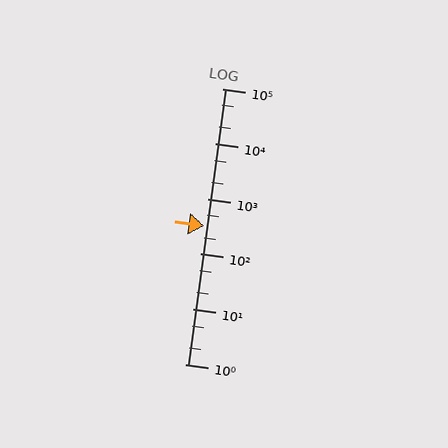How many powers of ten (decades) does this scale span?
The scale spans 5 decades, from 1 to 100000.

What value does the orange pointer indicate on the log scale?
The pointer indicates approximately 320.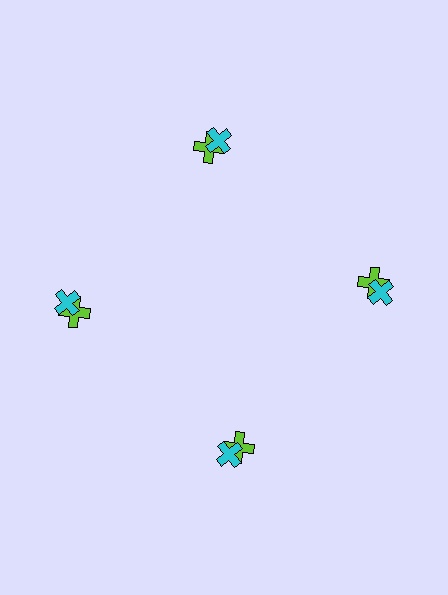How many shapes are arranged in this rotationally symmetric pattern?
There are 8 shapes, arranged in 4 groups of 2.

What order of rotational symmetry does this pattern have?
This pattern has 4-fold rotational symmetry.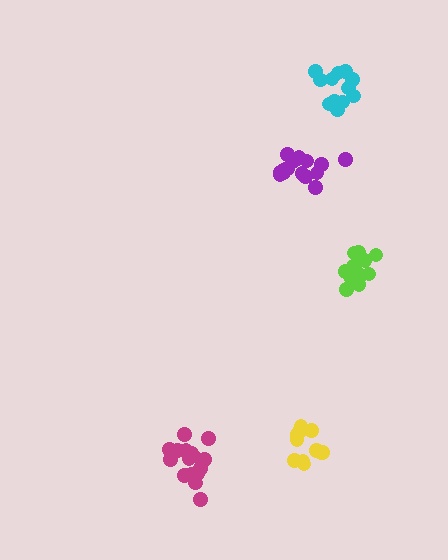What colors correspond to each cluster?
The clusters are colored: yellow, lime, cyan, magenta, purple.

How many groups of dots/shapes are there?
There are 5 groups.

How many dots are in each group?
Group 1: 11 dots, Group 2: 14 dots, Group 3: 12 dots, Group 4: 17 dots, Group 5: 16 dots (70 total).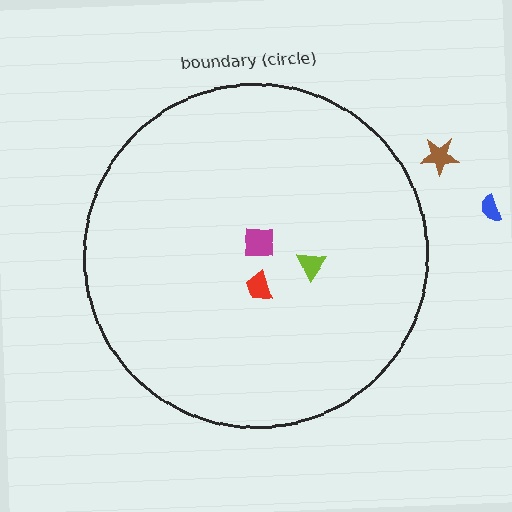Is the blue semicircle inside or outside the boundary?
Outside.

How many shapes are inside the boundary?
3 inside, 2 outside.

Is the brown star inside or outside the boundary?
Outside.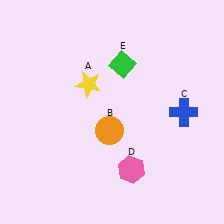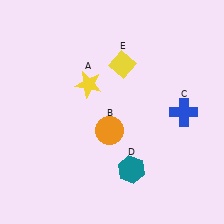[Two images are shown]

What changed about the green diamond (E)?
In Image 1, E is green. In Image 2, it changed to yellow.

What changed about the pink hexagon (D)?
In Image 1, D is pink. In Image 2, it changed to teal.